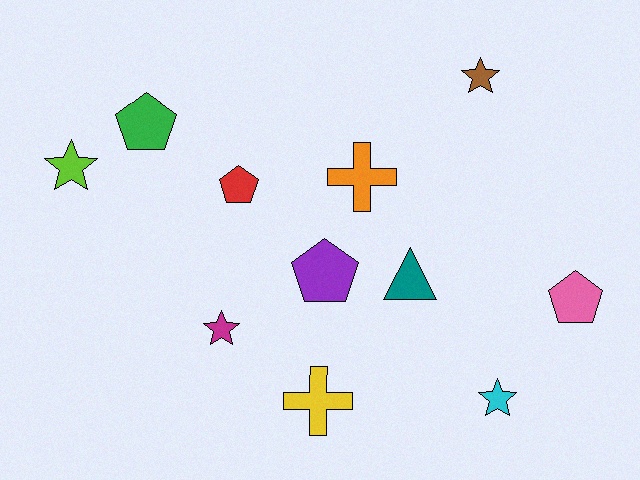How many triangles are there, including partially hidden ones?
There is 1 triangle.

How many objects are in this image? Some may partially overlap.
There are 11 objects.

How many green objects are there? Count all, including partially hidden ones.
There is 1 green object.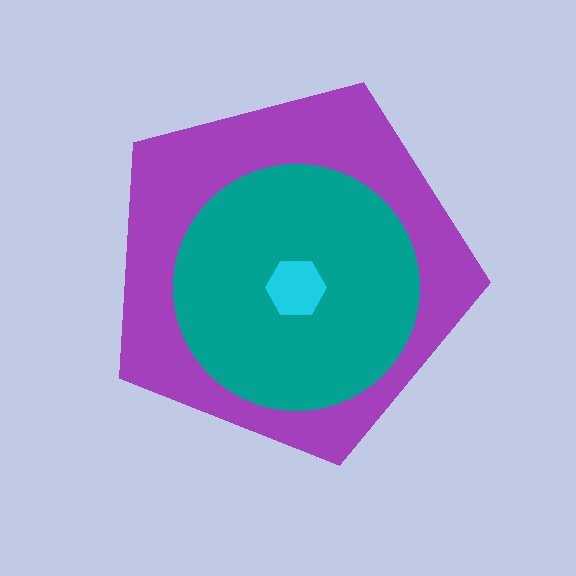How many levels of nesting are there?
3.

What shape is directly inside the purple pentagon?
The teal circle.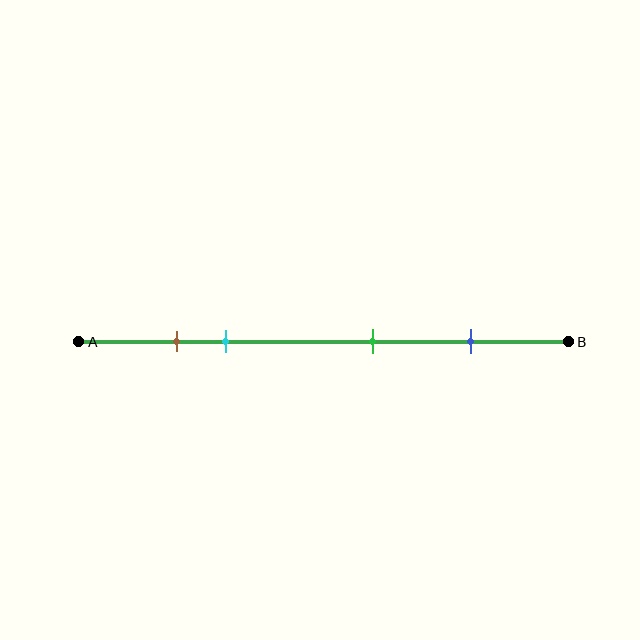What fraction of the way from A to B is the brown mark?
The brown mark is approximately 20% (0.2) of the way from A to B.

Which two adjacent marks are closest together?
The brown and cyan marks are the closest adjacent pair.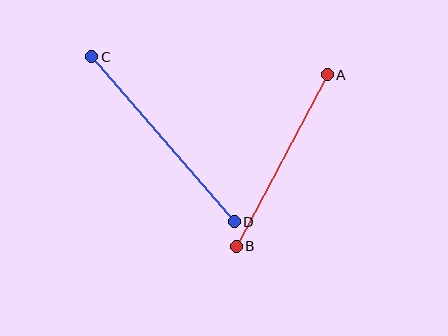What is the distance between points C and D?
The distance is approximately 218 pixels.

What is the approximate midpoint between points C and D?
The midpoint is at approximately (163, 139) pixels.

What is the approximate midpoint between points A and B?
The midpoint is at approximately (282, 160) pixels.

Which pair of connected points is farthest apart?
Points C and D are farthest apart.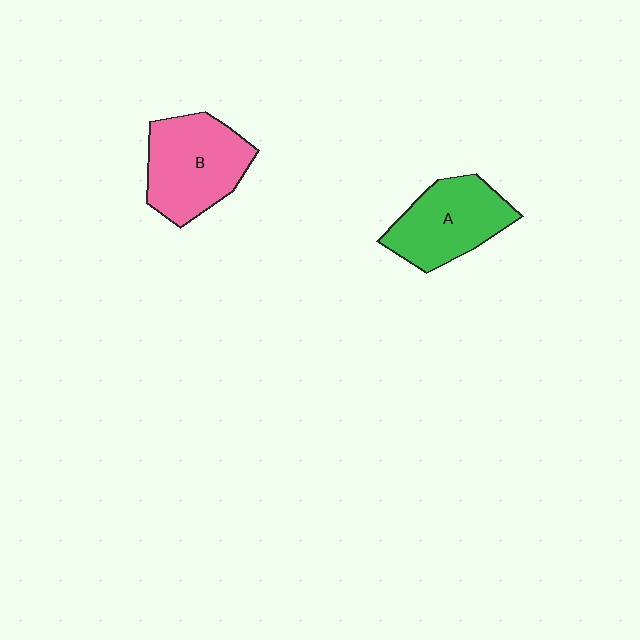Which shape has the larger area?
Shape B (pink).